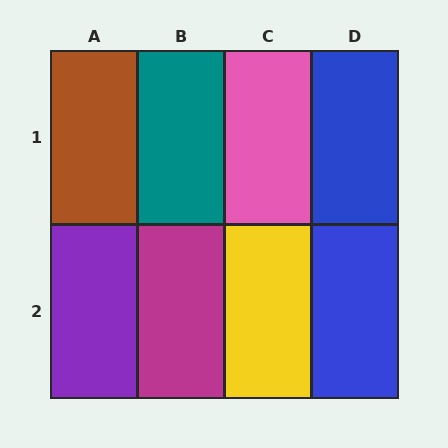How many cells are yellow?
1 cell is yellow.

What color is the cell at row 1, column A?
Brown.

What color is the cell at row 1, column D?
Blue.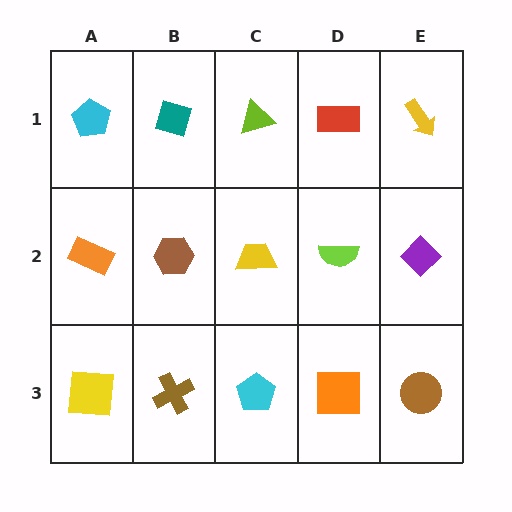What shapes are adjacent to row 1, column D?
A lime semicircle (row 2, column D), a lime triangle (row 1, column C), a yellow arrow (row 1, column E).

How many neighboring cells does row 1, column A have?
2.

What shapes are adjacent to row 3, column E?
A purple diamond (row 2, column E), an orange square (row 3, column D).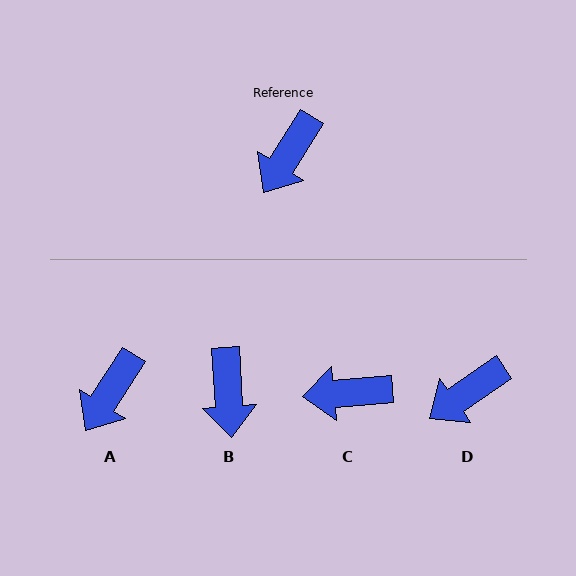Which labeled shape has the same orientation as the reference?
A.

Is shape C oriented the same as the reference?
No, it is off by about 53 degrees.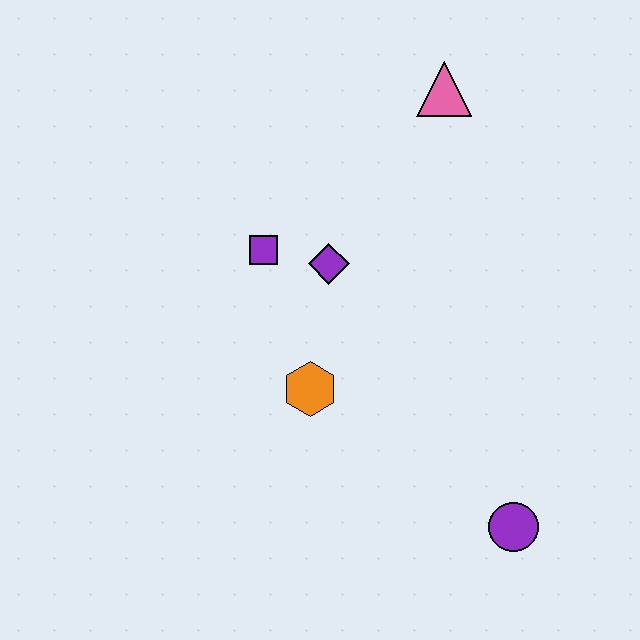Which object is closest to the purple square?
The purple diamond is closest to the purple square.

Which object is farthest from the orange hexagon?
The pink triangle is farthest from the orange hexagon.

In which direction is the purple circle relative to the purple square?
The purple circle is below the purple square.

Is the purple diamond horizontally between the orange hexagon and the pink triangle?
Yes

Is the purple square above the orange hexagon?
Yes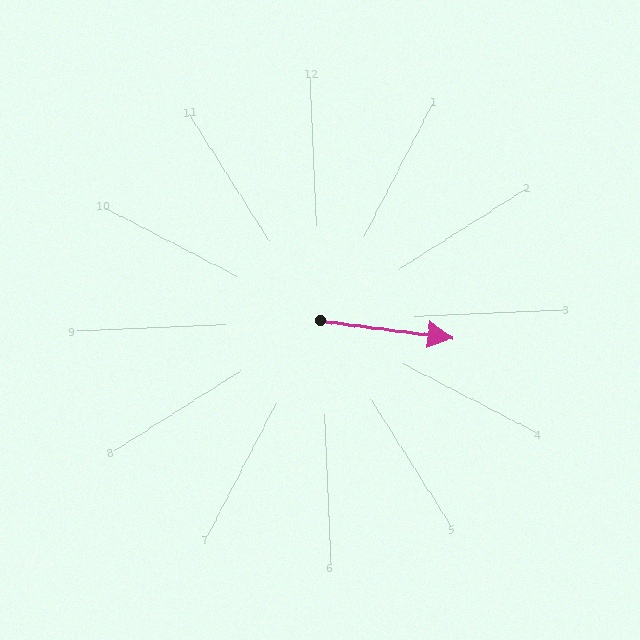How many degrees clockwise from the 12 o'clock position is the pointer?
Approximately 100 degrees.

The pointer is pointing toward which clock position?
Roughly 3 o'clock.